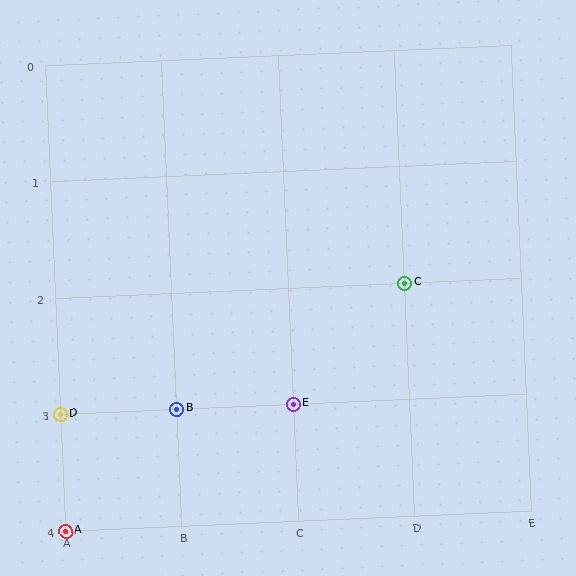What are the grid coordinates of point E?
Point E is at grid coordinates (C, 3).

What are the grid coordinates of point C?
Point C is at grid coordinates (D, 2).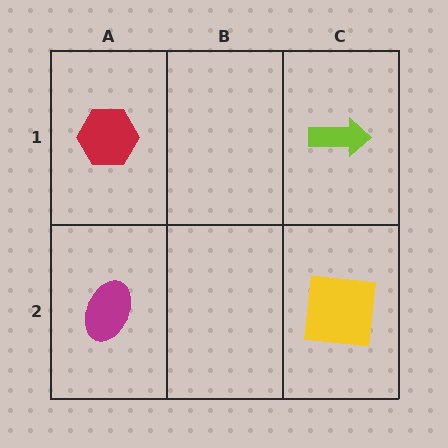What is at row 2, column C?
A yellow square.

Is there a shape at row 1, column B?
No, that cell is empty.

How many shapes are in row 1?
2 shapes.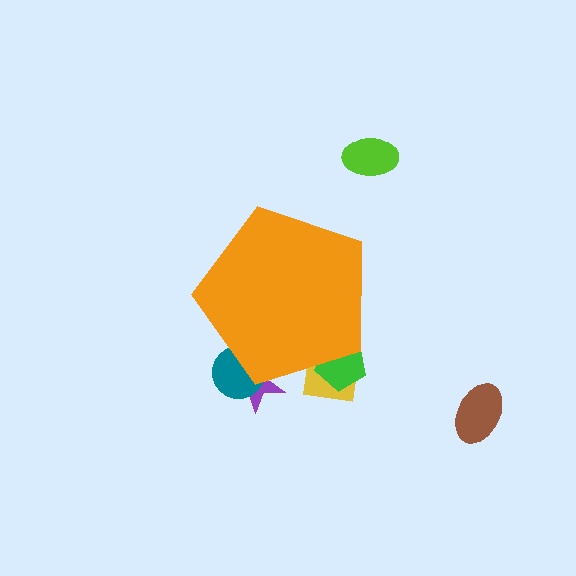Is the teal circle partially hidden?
Yes, the teal circle is partially hidden behind the orange pentagon.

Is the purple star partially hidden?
Yes, the purple star is partially hidden behind the orange pentagon.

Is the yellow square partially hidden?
Yes, the yellow square is partially hidden behind the orange pentagon.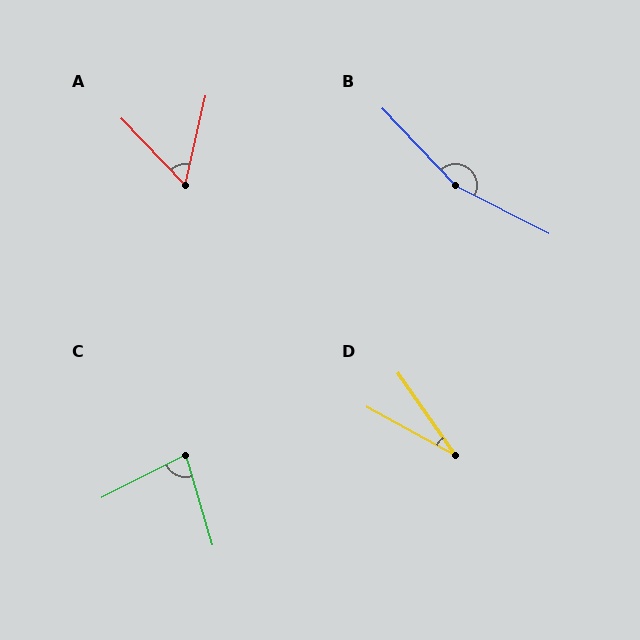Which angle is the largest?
B, at approximately 160 degrees.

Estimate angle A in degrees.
Approximately 56 degrees.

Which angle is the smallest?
D, at approximately 26 degrees.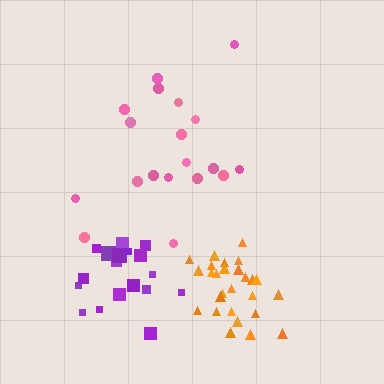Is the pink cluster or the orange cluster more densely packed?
Orange.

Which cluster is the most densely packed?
Orange.